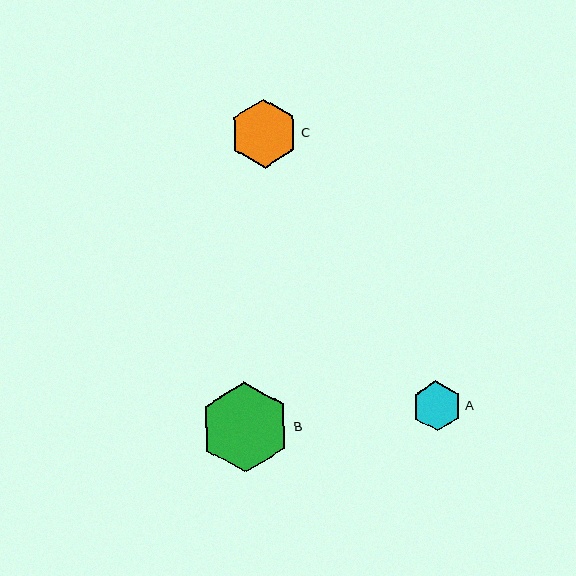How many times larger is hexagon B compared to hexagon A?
Hexagon B is approximately 1.8 times the size of hexagon A.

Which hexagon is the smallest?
Hexagon A is the smallest with a size of approximately 50 pixels.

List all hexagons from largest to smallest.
From largest to smallest: B, C, A.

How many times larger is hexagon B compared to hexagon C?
Hexagon B is approximately 1.3 times the size of hexagon C.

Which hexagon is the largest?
Hexagon B is the largest with a size of approximately 90 pixels.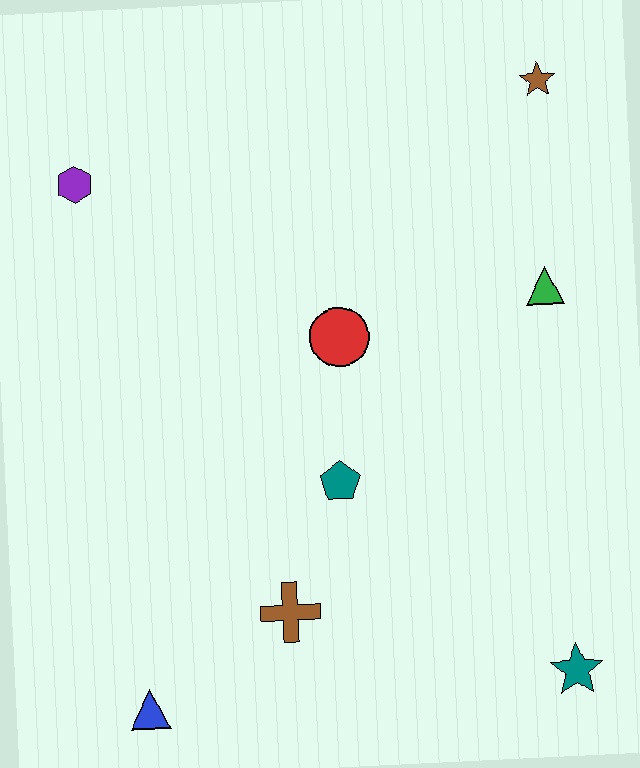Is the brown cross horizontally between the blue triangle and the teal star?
Yes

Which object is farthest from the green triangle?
The blue triangle is farthest from the green triangle.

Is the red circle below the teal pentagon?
No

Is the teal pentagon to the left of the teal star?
Yes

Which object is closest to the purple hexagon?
The red circle is closest to the purple hexagon.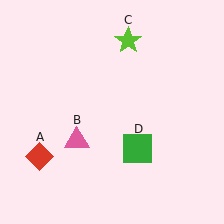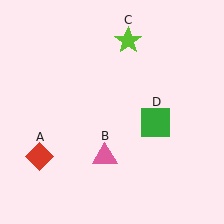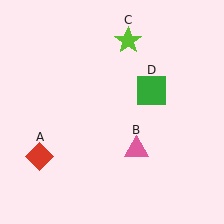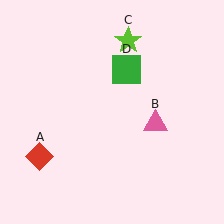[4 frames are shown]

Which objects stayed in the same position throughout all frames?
Red diamond (object A) and lime star (object C) remained stationary.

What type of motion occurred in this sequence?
The pink triangle (object B), green square (object D) rotated counterclockwise around the center of the scene.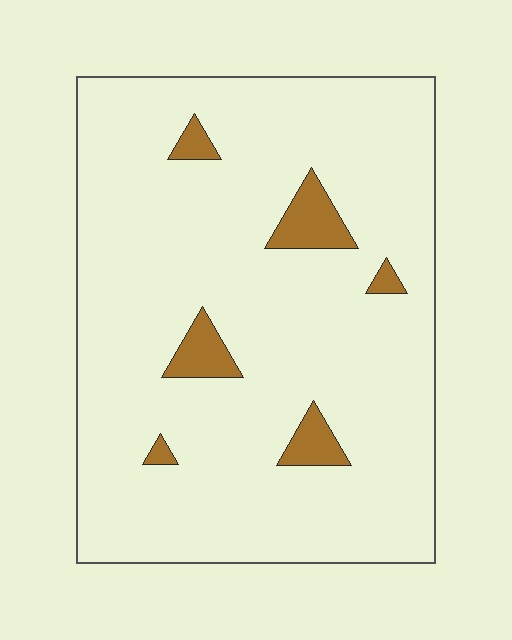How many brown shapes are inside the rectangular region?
6.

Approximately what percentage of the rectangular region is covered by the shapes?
Approximately 5%.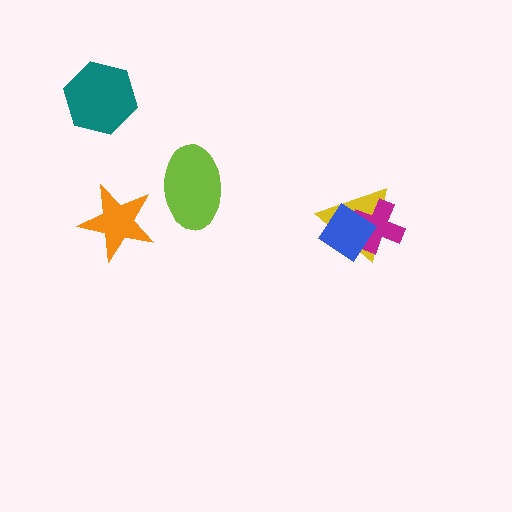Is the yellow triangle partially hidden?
Yes, it is partially covered by another shape.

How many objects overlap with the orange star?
0 objects overlap with the orange star.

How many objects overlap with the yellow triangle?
2 objects overlap with the yellow triangle.